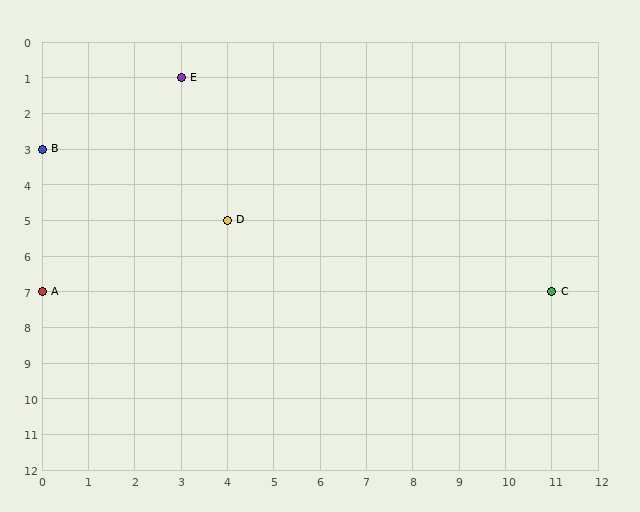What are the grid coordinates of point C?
Point C is at grid coordinates (11, 7).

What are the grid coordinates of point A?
Point A is at grid coordinates (0, 7).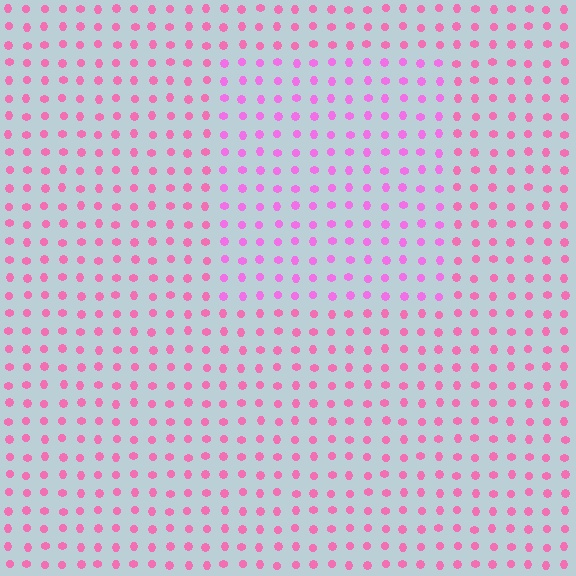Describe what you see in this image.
The image is filled with small pink elements in a uniform arrangement. A rectangle-shaped region is visible where the elements are tinted to a slightly different hue, forming a subtle color boundary.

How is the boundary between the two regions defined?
The boundary is defined purely by a slight shift in hue (about 25 degrees). Spacing, size, and orientation are identical on both sides.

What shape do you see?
I see a rectangle.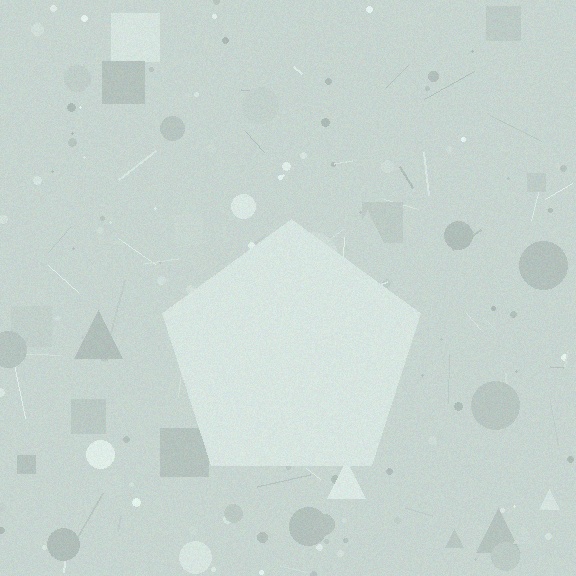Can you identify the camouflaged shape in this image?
The camouflaged shape is a pentagon.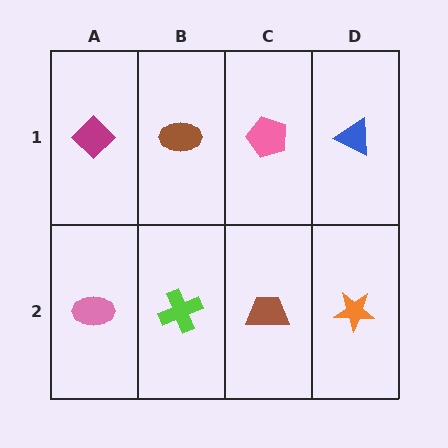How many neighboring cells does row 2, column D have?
2.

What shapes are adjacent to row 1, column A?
A pink ellipse (row 2, column A), a brown ellipse (row 1, column B).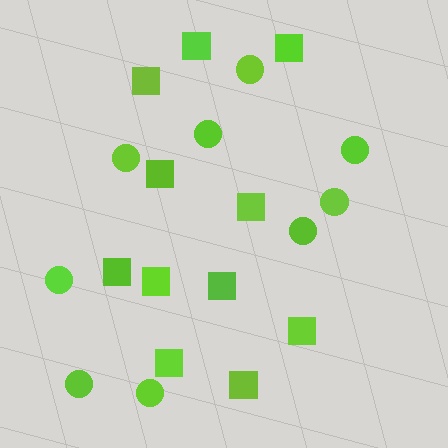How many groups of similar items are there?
There are 2 groups: one group of circles (9) and one group of squares (11).